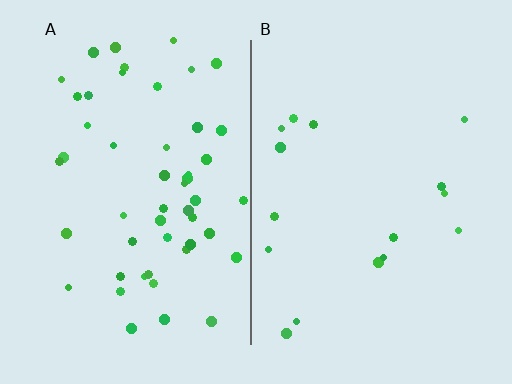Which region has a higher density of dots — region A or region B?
A (the left).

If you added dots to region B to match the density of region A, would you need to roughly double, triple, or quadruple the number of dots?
Approximately triple.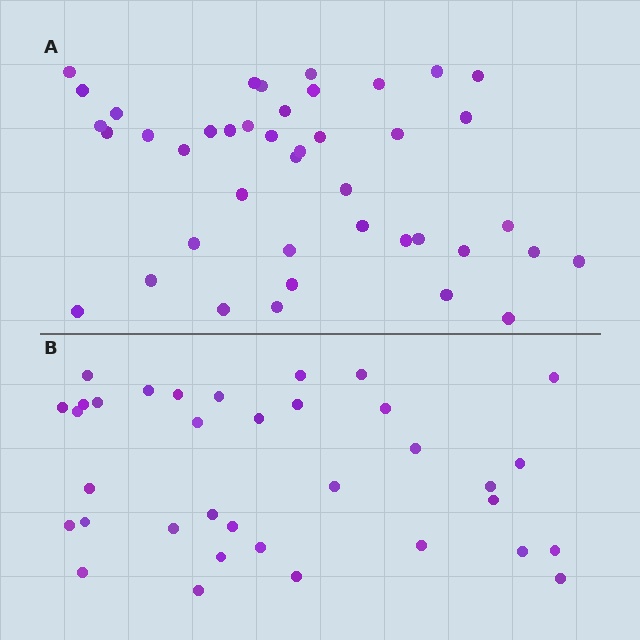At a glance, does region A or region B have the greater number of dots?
Region A (the top region) has more dots.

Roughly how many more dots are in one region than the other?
Region A has roughly 8 or so more dots than region B.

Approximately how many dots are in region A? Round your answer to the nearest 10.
About 40 dots. (The exact count is 42, which rounds to 40.)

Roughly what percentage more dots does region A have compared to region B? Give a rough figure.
About 20% more.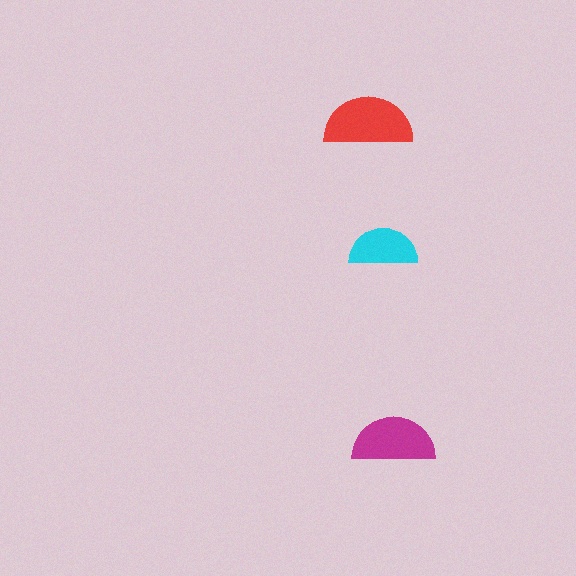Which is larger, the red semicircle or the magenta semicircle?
The red one.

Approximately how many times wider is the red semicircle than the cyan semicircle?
About 1.5 times wider.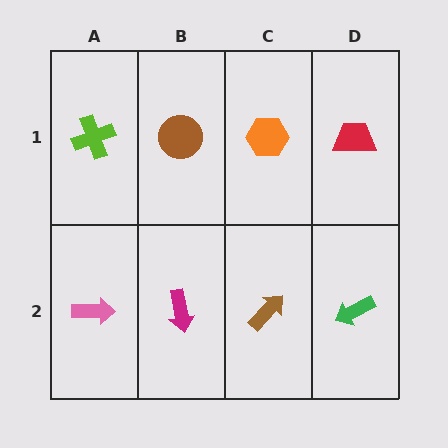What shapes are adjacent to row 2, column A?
A lime cross (row 1, column A), a magenta arrow (row 2, column B).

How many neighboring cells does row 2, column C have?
3.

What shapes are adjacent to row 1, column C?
A brown arrow (row 2, column C), a brown circle (row 1, column B), a red trapezoid (row 1, column D).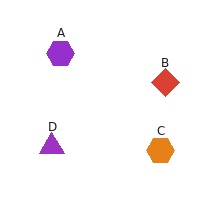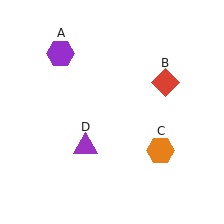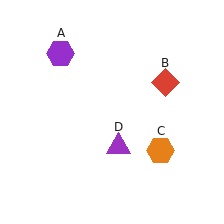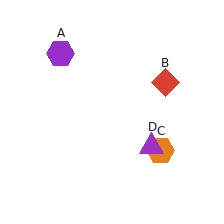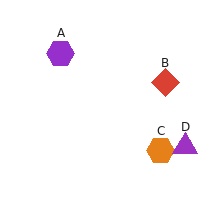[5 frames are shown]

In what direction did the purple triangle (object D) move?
The purple triangle (object D) moved right.